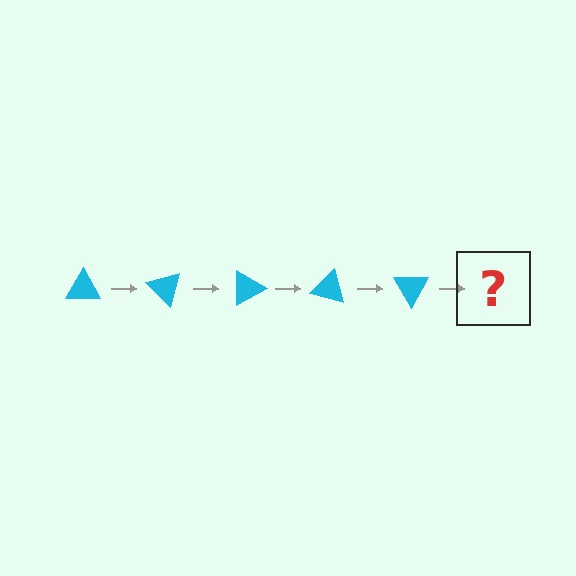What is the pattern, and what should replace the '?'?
The pattern is that the triangle rotates 45 degrees each step. The '?' should be a cyan triangle rotated 225 degrees.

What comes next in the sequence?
The next element should be a cyan triangle rotated 225 degrees.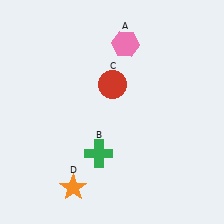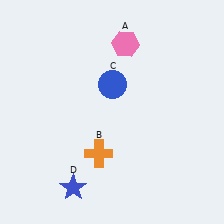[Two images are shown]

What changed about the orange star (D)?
In Image 1, D is orange. In Image 2, it changed to blue.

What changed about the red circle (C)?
In Image 1, C is red. In Image 2, it changed to blue.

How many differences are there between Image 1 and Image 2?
There are 3 differences between the two images.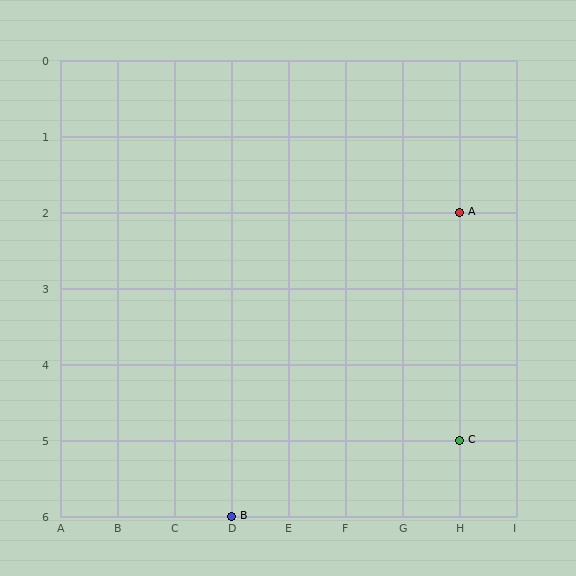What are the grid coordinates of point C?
Point C is at grid coordinates (H, 5).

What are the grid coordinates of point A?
Point A is at grid coordinates (H, 2).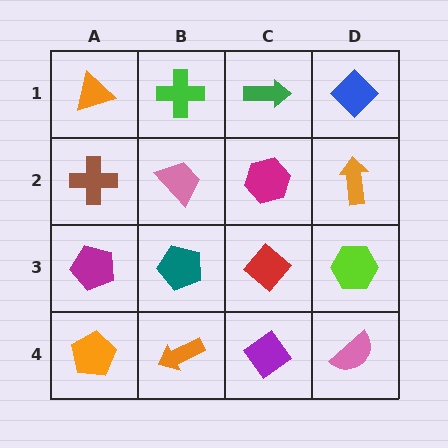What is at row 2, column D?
An orange arrow.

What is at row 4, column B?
An orange arrow.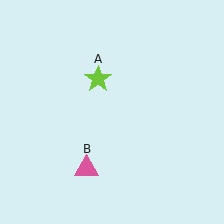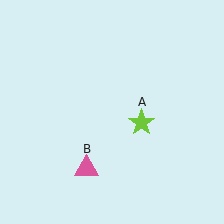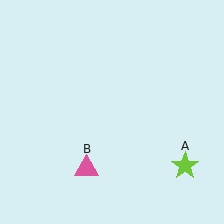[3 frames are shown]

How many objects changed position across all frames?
1 object changed position: lime star (object A).